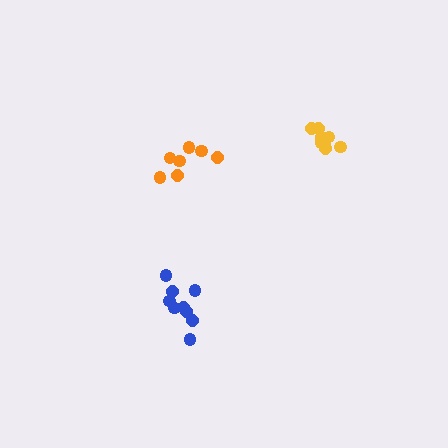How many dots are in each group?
Group 1: 7 dots, Group 2: 9 dots, Group 3: 8 dots (24 total).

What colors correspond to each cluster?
The clusters are colored: orange, blue, yellow.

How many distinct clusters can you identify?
There are 3 distinct clusters.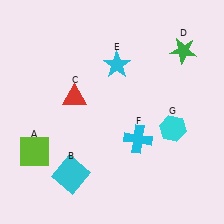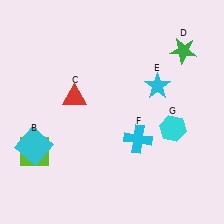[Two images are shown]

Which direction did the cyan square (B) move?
The cyan square (B) moved left.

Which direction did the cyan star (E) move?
The cyan star (E) moved right.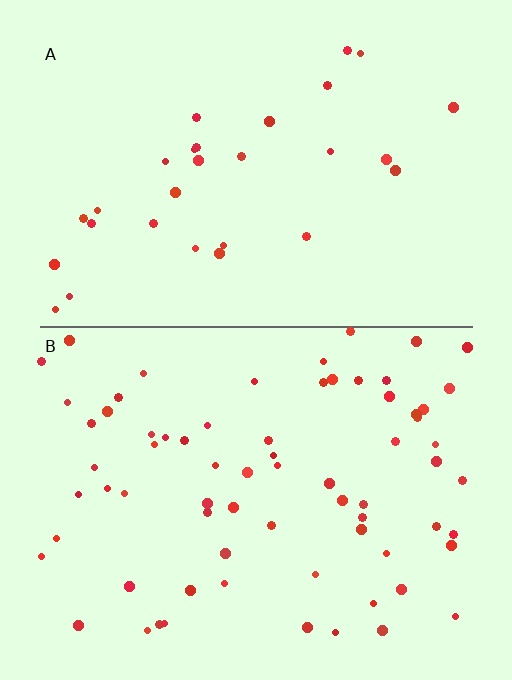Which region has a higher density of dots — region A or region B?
B (the bottom).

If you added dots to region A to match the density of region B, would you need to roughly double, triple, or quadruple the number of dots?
Approximately double.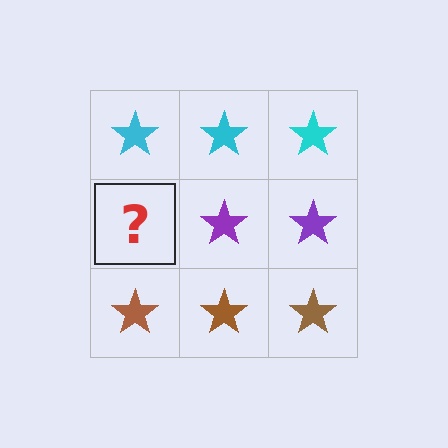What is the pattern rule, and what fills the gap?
The rule is that each row has a consistent color. The gap should be filled with a purple star.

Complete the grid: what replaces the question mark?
The question mark should be replaced with a purple star.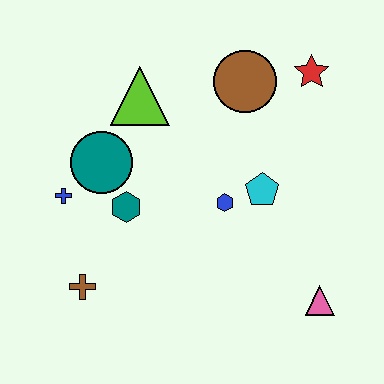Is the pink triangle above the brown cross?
No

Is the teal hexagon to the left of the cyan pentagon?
Yes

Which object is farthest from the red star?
The brown cross is farthest from the red star.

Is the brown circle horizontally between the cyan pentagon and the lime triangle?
Yes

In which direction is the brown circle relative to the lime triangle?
The brown circle is to the right of the lime triangle.